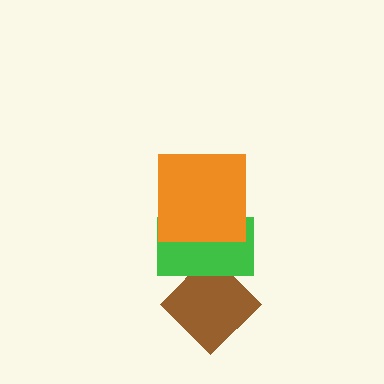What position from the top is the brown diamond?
The brown diamond is 3rd from the top.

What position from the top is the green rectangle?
The green rectangle is 2nd from the top.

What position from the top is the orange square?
The orange square is 1st from the top.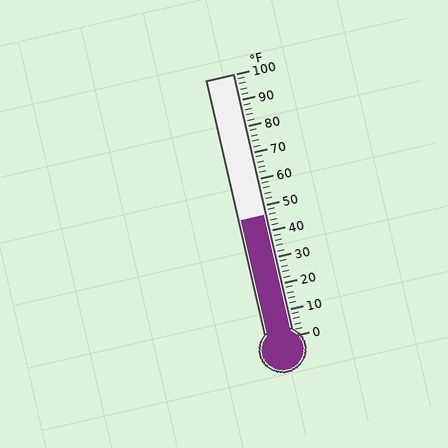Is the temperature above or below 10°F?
The temperature is above 10°F.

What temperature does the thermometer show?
The thermometer shows approximately 46°F.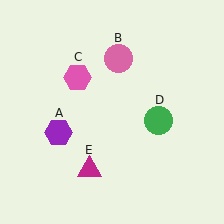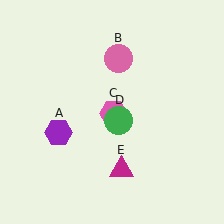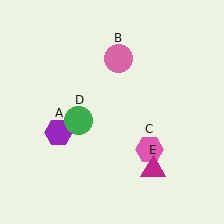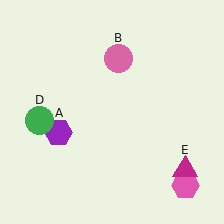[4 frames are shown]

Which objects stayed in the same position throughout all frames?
Purple hexagon (object A) and pink circle (object B) remained stationary.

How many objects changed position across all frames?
3 objects changed position: pink hexagon (object C), green circle (object D), magenta triangle (object E).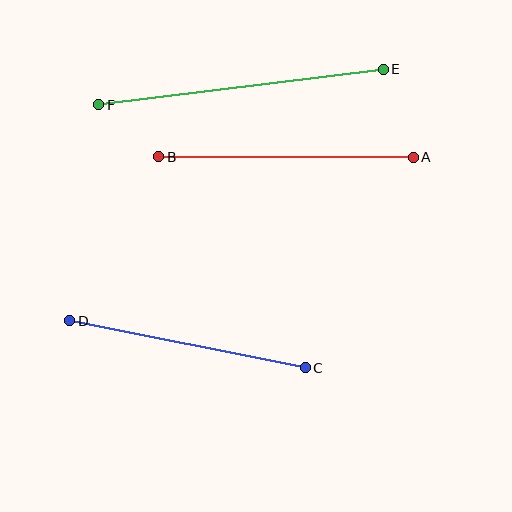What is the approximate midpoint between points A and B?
The midpoint is at approximately (286, 157) pixels.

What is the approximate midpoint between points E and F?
The midpoint is at approximately (241, 87) pixels.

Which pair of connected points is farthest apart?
Points E and F are farthest apart.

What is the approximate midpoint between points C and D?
The midpoint is at approximately (188, 344) pixels.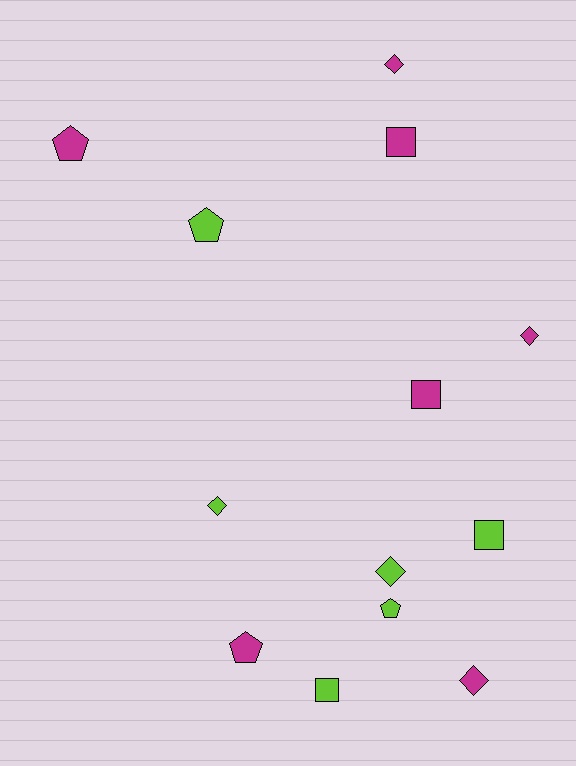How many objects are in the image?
There are 13 objects.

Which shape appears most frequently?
Diamond, with 5 objects.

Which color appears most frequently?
Magenta, with 7 objects.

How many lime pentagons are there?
There are 2 lime pentagons.